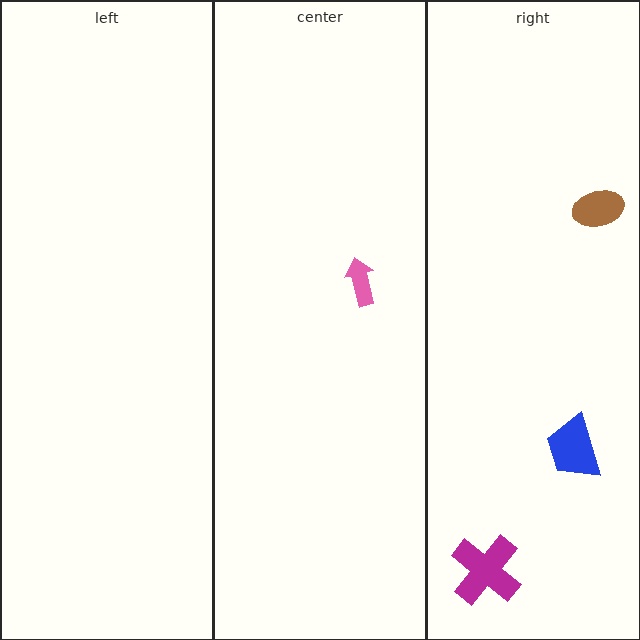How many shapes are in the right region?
3.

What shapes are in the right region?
The magenta cross, the brown ellipse, the blue trapezoid.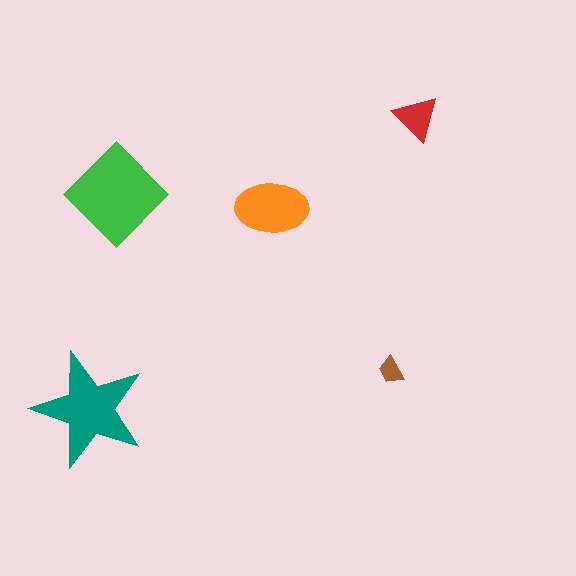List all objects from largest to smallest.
The green diamond, the teal star, the orange ellipse, the red triangle, the brown trapezoid.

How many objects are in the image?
There are 5 objects in the image.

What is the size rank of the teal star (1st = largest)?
2nd.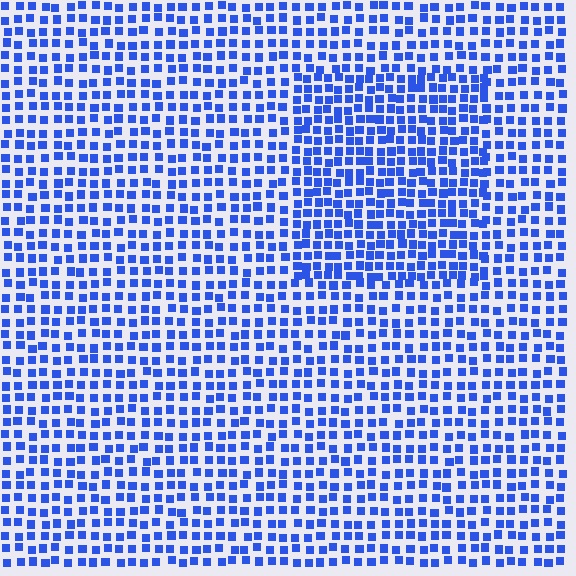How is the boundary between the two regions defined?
The boundary is defined by a change in element density (approximately 1.5x ratio). All elements are the same color, size, and shape.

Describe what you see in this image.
The image contains small blue elements arranged at two different densities. A rectangle-shaped region is visible where the elements are more densely packed than the surrounding area.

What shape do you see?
I see a rectangle.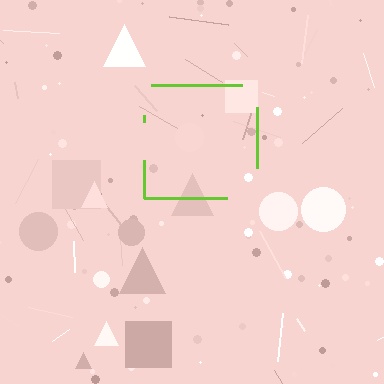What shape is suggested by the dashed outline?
The dashed outline suggests a square.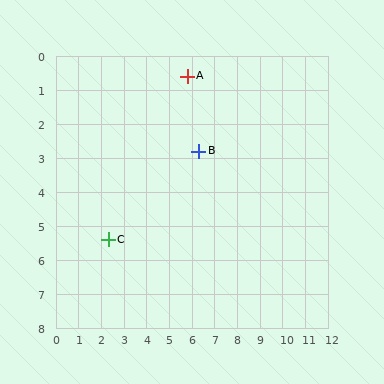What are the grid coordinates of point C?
Point C is at approximately (2.3, 5.4).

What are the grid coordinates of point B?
Point B is at approximately (6.3, 2.8).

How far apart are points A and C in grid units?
Points A and C are about 5.9 grid units apart.